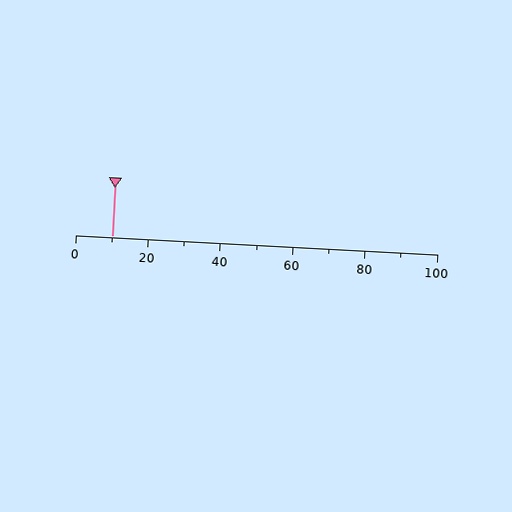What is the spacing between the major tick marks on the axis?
The major ticks are spaced 20 apart.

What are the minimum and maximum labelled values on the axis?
The axis runs from 0 to 100.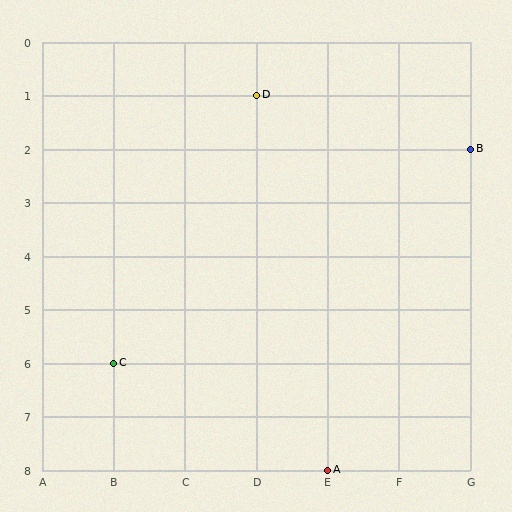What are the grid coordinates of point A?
Point A is at grid coordinates (E, 8).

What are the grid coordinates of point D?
Point D is at grid coordinates (D, 1).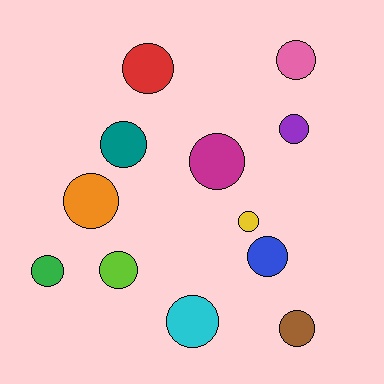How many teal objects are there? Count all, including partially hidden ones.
There is 1 teal object.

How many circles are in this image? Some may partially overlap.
There are 12 circles.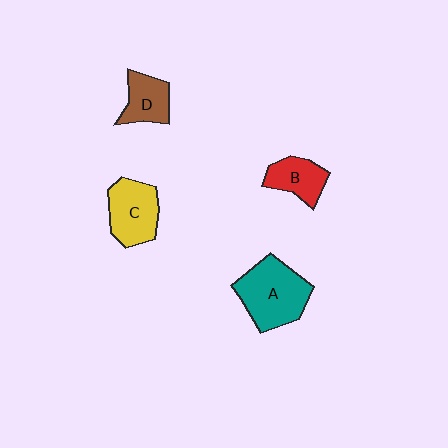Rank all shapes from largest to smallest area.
From largest to smallest: A (teal), C (yellow), B (red), D (brown).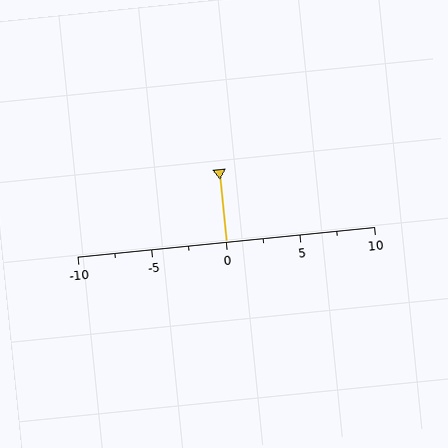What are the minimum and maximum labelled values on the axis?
The axis runs from -10 to 10.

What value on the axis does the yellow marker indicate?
The marker indicates approximately 0.